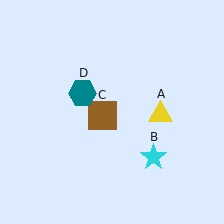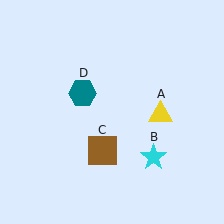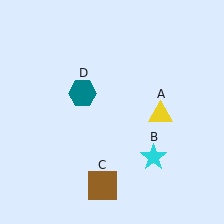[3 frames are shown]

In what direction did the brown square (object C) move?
The brown square (object C) moved down.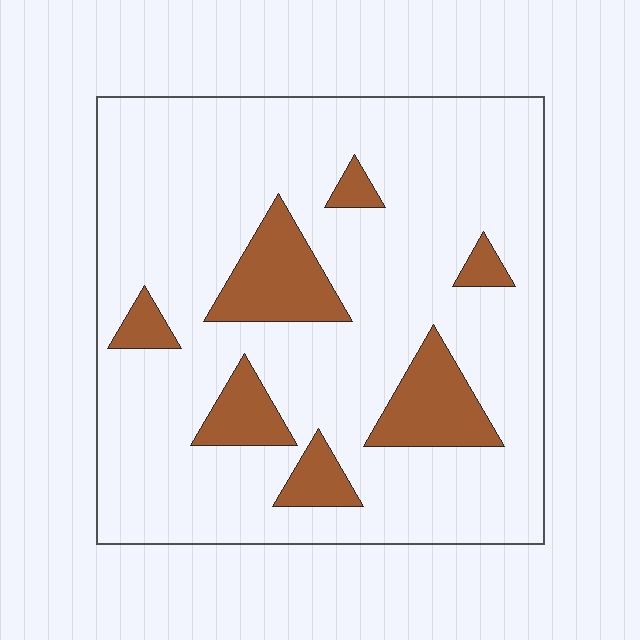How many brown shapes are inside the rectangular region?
7.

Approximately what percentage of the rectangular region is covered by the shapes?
Approximately 15%.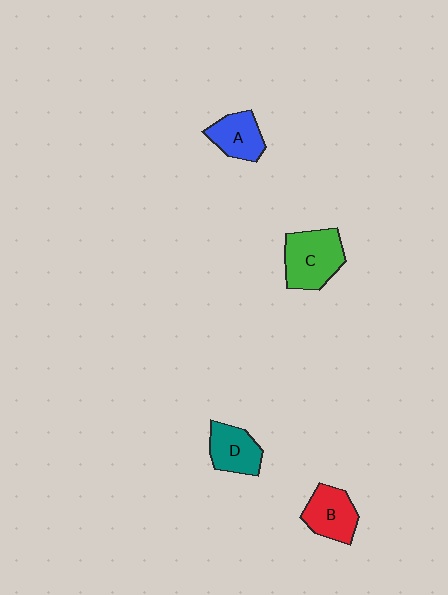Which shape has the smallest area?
Shape A (blue).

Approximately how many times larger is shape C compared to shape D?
Approximately 1.4 times.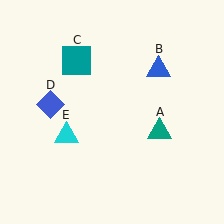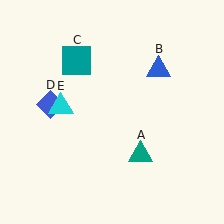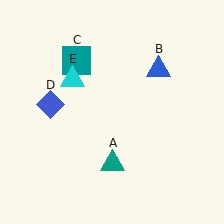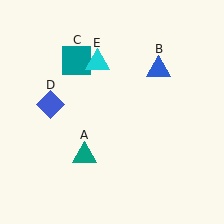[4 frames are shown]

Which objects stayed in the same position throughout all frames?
Blue triangle (object B) and teal square (object C) and blue diamond (object D) remained stationary.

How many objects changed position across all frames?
2 objects changed position: teal triangle (object A), cyan triangle (object E).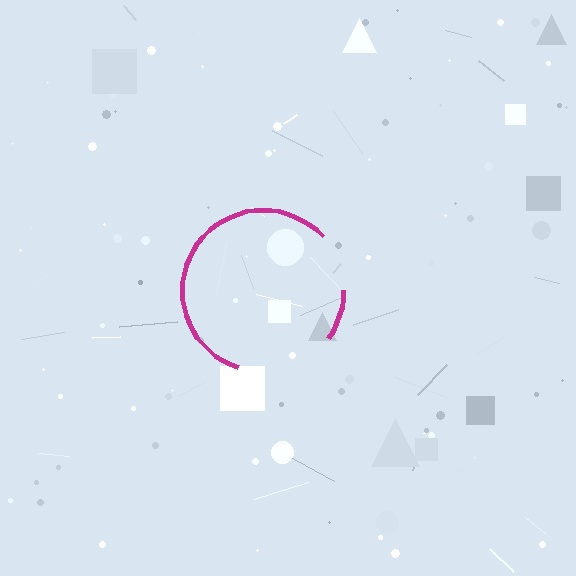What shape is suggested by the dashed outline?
The dashed outline suggests a circle.